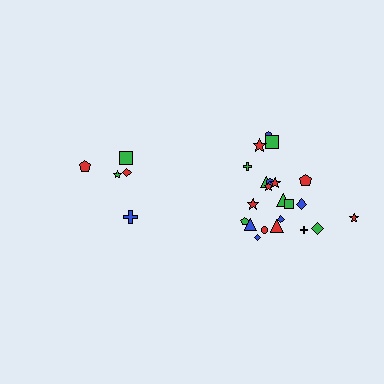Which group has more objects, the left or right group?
The right group.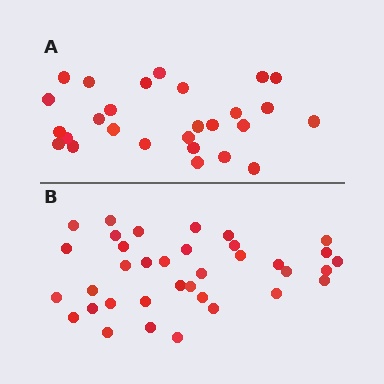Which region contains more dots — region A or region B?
Region B (the bottom region) has more dots.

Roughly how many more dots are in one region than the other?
Region B has roughly 8 or so more dots than region A.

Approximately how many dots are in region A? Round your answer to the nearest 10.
About 30 dots. (The exact count is 27, which rounds to 30.)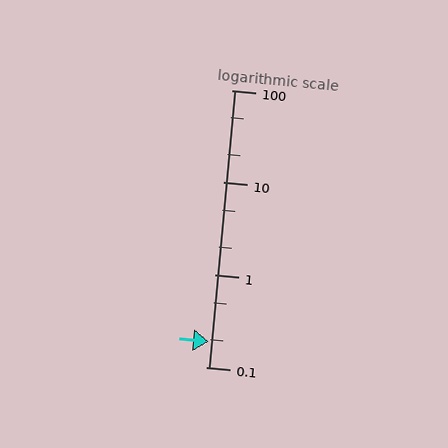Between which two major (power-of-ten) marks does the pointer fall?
The pointer is between 0.1 and 1.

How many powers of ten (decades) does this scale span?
The scale spans 3 decades, from 0.1 to 100.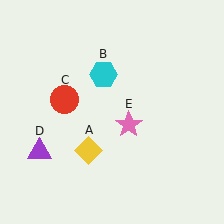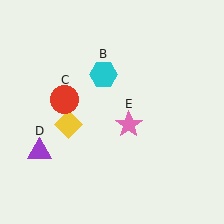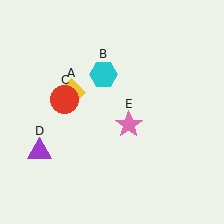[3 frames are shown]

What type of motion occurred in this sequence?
The yellow diamond (object A) rotated clockwise around the center of the scene.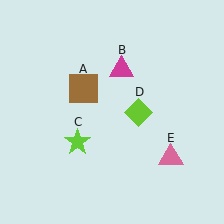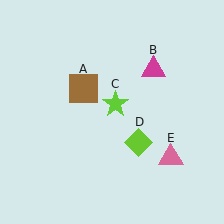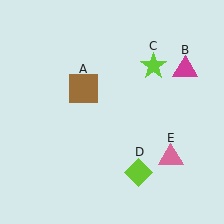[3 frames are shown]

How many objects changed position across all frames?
3 objects changed position: magenta triangle (object B), lime star (object C), lime diamond (object D).